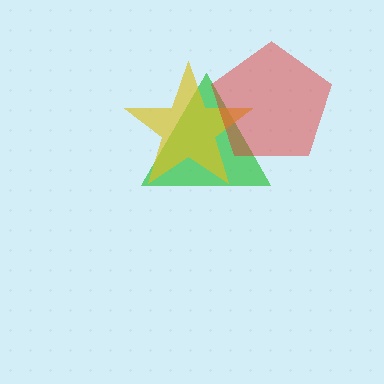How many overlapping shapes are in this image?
There are 3 overlapping shapes in the image.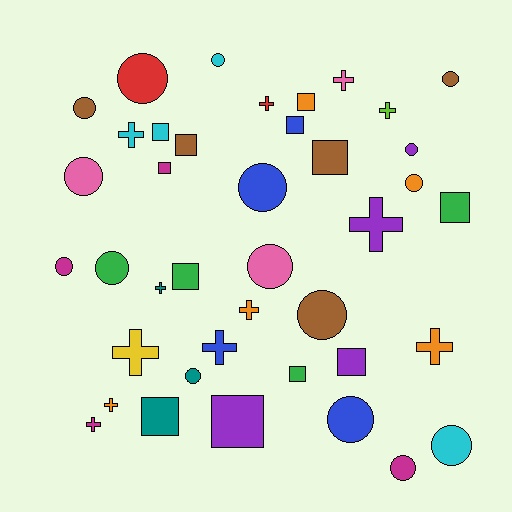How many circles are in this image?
There are 16 circles.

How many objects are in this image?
There are 40 objects.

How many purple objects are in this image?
There are 4 purple objects.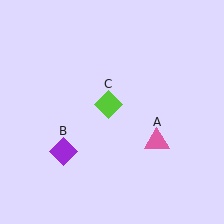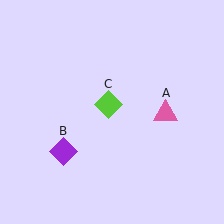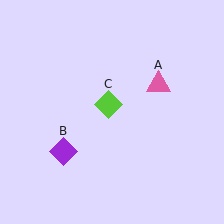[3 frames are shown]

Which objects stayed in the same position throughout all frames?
Purple diamond (object B) and lime diamond (object C) remained stationary.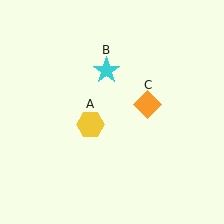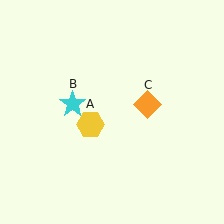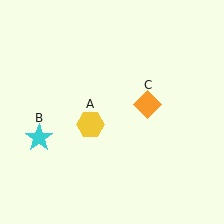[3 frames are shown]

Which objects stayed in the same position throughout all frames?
Yellow hexagon (object A) and orange diamond (object C) remained stationary.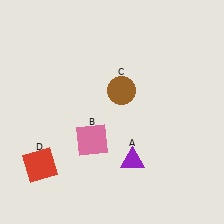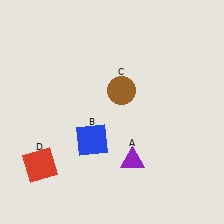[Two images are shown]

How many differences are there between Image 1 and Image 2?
There is 1 difference between the two images.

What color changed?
The square (B) changed from pink in Image 1 to blue in Image 2.